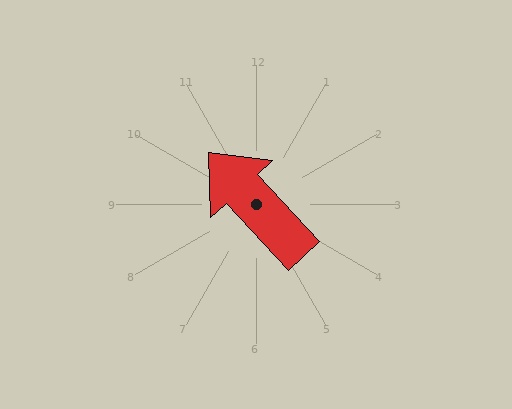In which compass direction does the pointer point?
Northwest.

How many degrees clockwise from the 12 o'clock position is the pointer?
Approximately 317 degrees.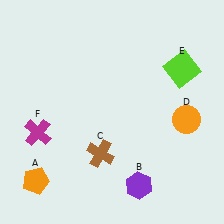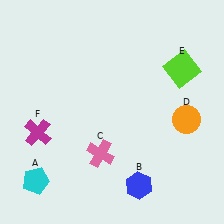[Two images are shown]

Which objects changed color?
A changed from orange to cyan. B changed from purple to blue. C changed from brown to pink.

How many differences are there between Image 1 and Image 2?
There are 3 differences between the two images.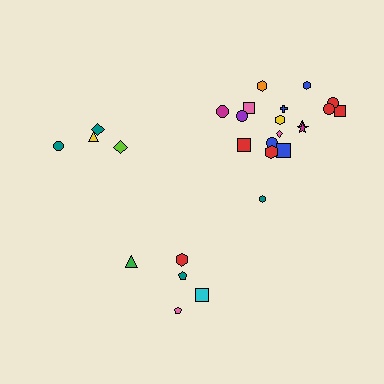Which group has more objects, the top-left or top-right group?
The top-right group.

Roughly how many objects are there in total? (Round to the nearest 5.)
Roughly 25 objects in total.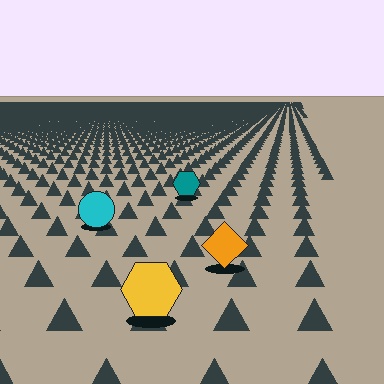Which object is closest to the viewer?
The yellow hexagon is closest. The texture marks near it are larger and more spread out.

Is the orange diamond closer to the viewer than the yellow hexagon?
No. The yellow hexagon is closer — you can tell from the texture gradient: the ground texture is coarser near it.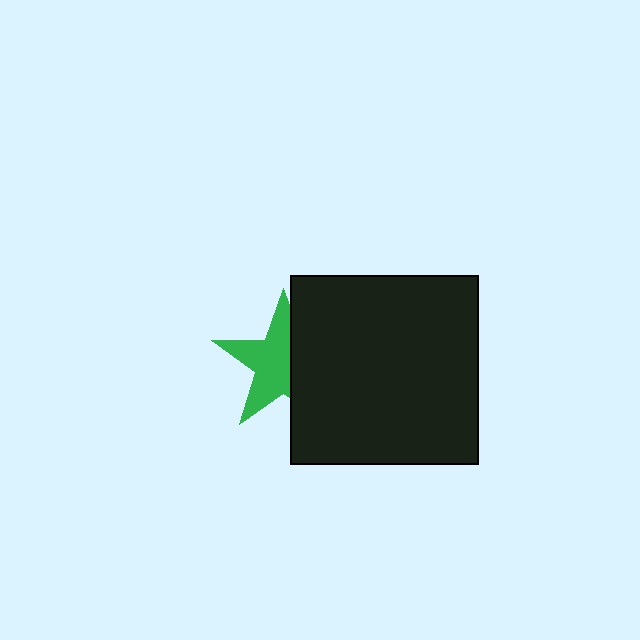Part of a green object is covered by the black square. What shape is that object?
It is a star.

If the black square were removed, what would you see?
You would see the complete green star.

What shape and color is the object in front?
The object in front is a black square.